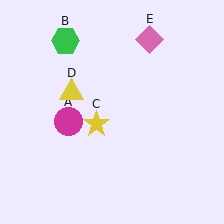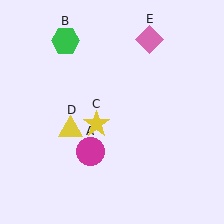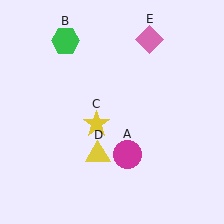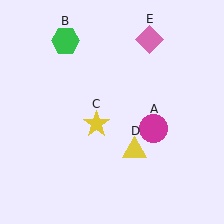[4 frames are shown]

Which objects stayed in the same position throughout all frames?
Green hexagon (object B) and yellow star (object C) and pink diamond (object E) remained stationary.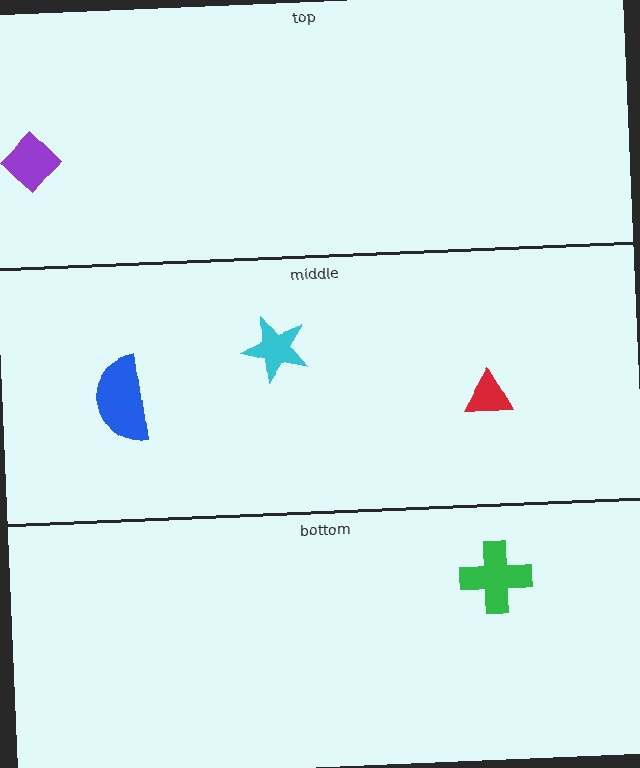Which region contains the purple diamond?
The top region.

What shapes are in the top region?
The purple diamond.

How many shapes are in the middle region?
3.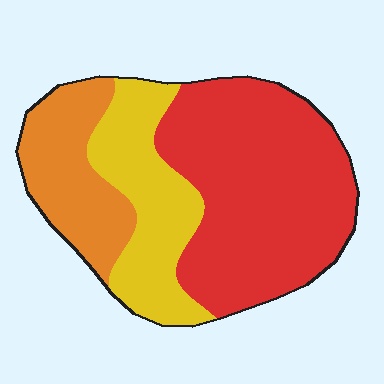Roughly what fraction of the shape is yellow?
Yellow takes up about one quarter (1/4) of the shape.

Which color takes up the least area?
Orange, at roughly 20%.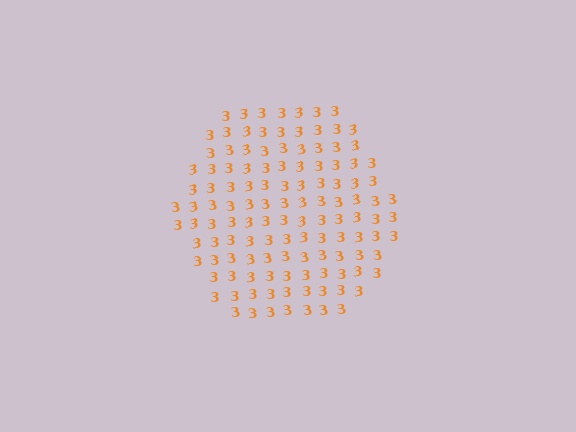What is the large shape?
The large shape is a hexagon.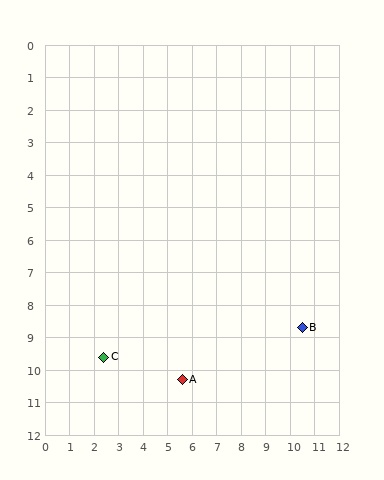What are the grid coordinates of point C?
Point C is at approximately (2.4, 9.6).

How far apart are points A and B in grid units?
Points A and B are about 5.2 grid units apart.